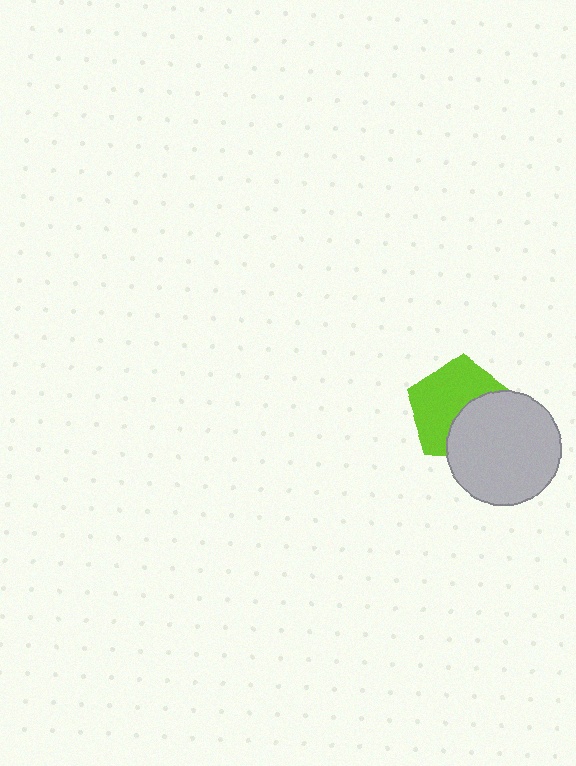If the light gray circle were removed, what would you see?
You would see the complete lime pentagon.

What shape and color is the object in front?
The object in front is a light gray circle.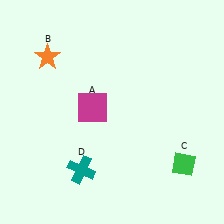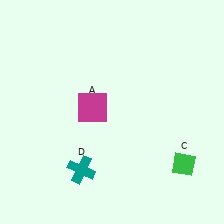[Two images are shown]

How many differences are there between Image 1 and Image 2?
There is 1 difference between the two images.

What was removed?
The orange star (B) was removed in Image 2.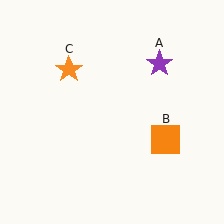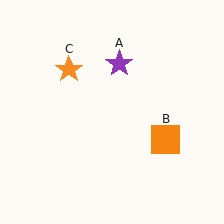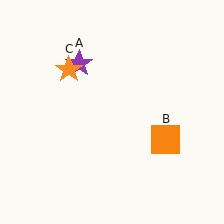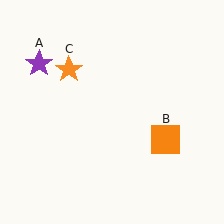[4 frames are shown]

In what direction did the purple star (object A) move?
The purple star (object A) moved left.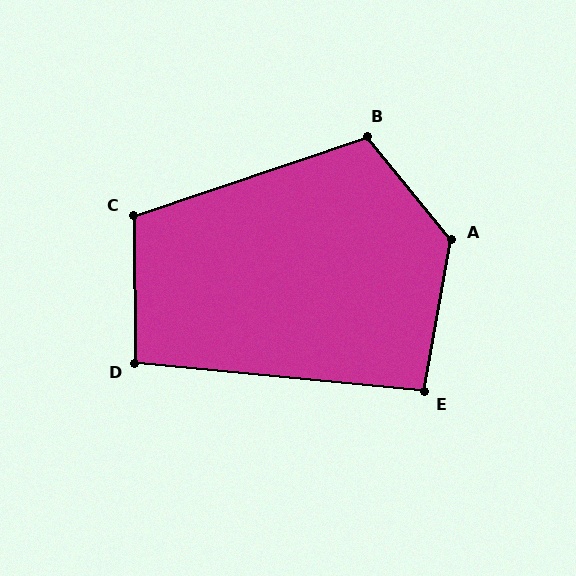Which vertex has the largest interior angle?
A, at approximately 130 degrees.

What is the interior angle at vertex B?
Approximately 111 degrees (obtuse).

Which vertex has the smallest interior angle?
E, at approximately 95 degrees.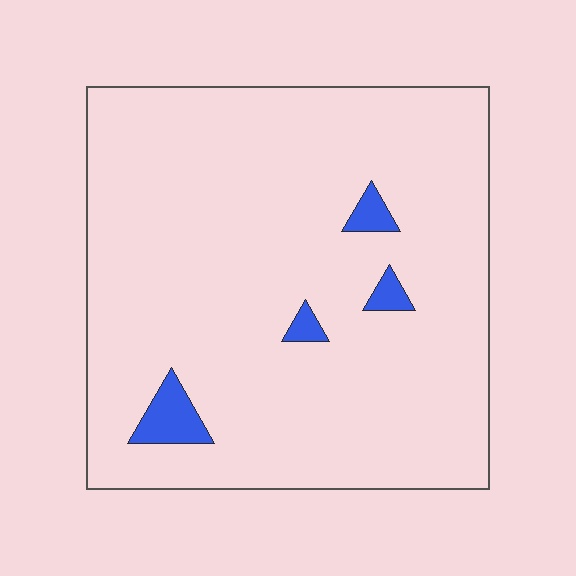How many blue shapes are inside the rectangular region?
4.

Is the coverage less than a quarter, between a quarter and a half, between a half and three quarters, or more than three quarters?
Less than a quarter.